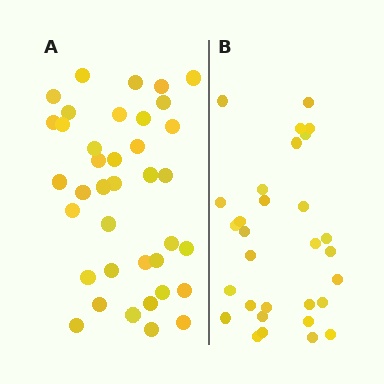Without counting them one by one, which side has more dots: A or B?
Region A (the left region) has more dots.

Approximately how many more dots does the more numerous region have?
Region A has roughly 8 or so more dots than region B.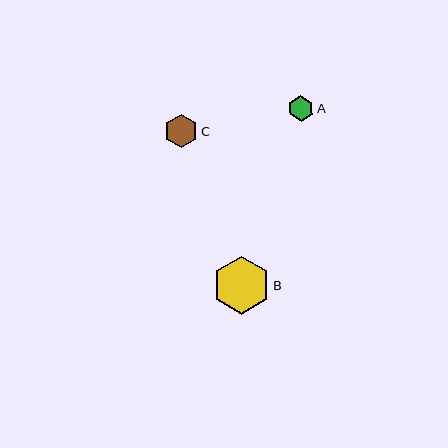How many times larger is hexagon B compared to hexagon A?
Hexagon B is approximately 2.3 times the size of hexagon A.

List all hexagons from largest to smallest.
From largest to smallest: B, C, A.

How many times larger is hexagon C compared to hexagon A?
Hexagon C is approximately 1.3 times the size of hexagon A.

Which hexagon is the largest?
Hexagon B is the largest with a size of approximately 57 pixels.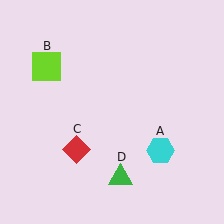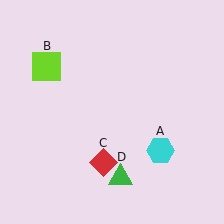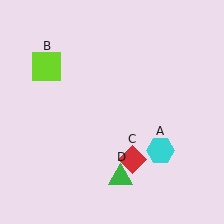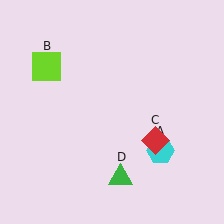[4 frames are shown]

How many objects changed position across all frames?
1 object changed position: red diamond (object C).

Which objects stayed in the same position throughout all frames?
Cyan hexagon (object A) and lime square (object B) and green triangle (object D) remained stationary.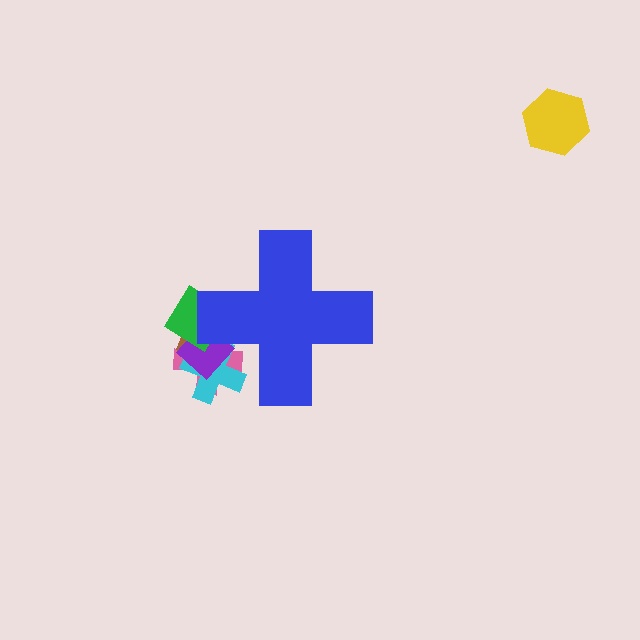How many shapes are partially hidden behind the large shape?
5 shapes are partially hidden.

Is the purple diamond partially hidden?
Yes, the purple diamond is partially hidden behind the blue cross.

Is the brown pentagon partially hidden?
Yes, the brown pentagon is partially hidden behind the blue cross.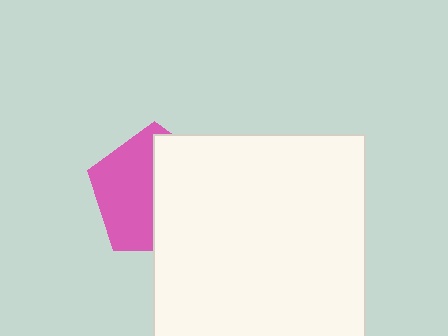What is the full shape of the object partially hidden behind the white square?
The partially hidden object is a pink pentagon.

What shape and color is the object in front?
The object in front is a white square.